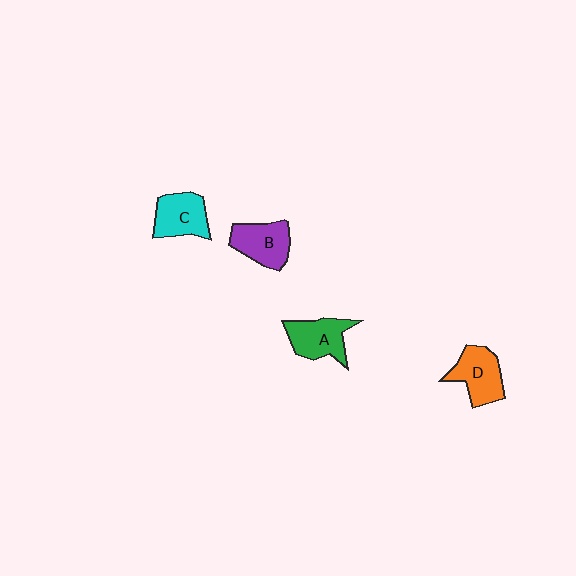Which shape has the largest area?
Shape D (orange).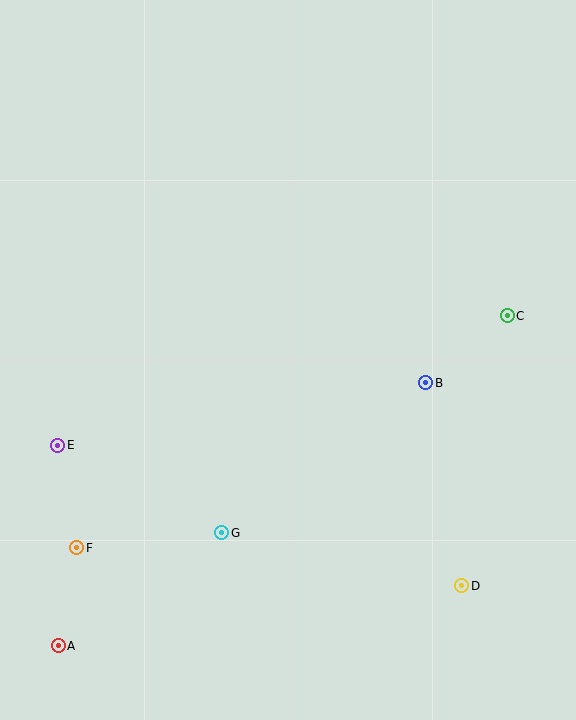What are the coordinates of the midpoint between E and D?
The midpoint between E and D is at (260, 516).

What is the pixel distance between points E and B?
The distance between E and B is 373 pixels.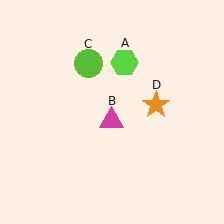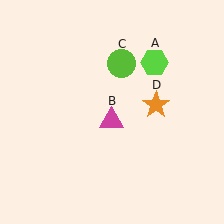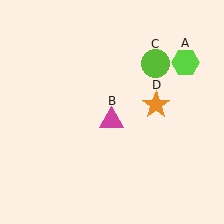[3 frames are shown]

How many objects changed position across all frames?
2 objects changed position: lime hexagon (object A), lime circle (object C).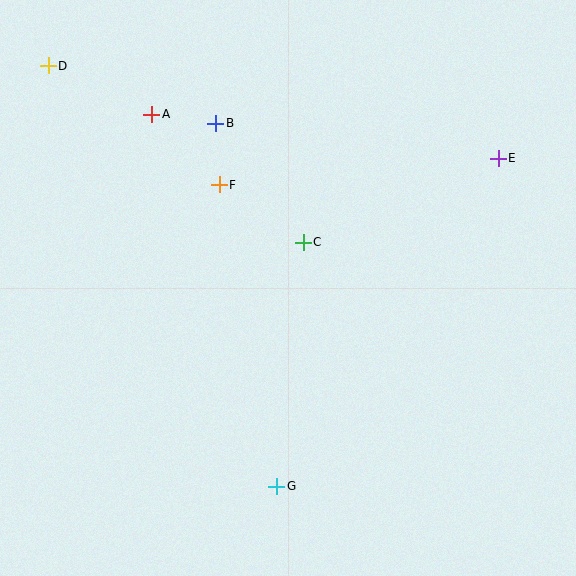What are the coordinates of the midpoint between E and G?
The midpoint between E and G is at (388, 322).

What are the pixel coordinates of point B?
Point B is at (216, 123).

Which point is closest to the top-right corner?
Point E is closest to the top-right corner.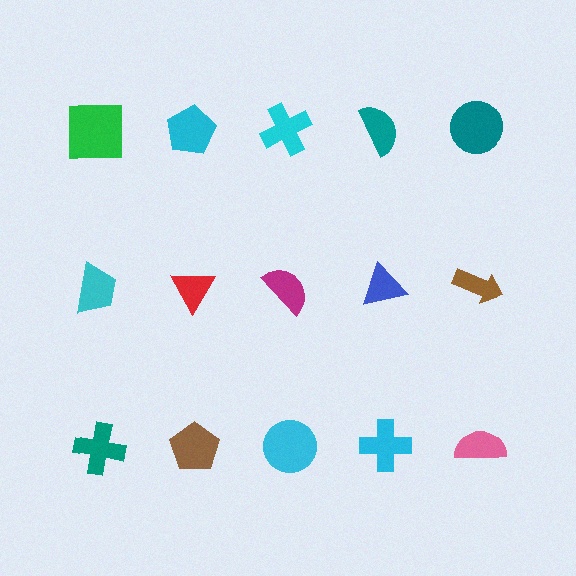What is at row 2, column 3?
A magenta semicircle.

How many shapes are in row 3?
5 shapes.